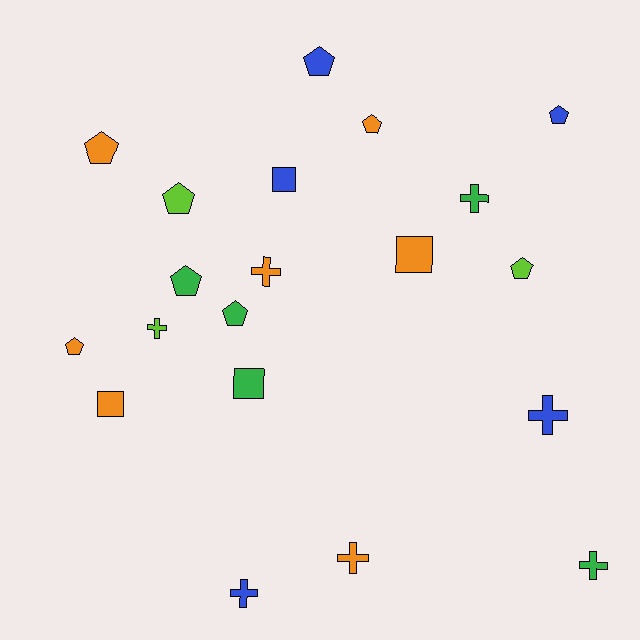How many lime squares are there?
There are no lime squares.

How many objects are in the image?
There are 20 objects.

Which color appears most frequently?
Orange, with 7 objects.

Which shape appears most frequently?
Pentagon, with 9 objects.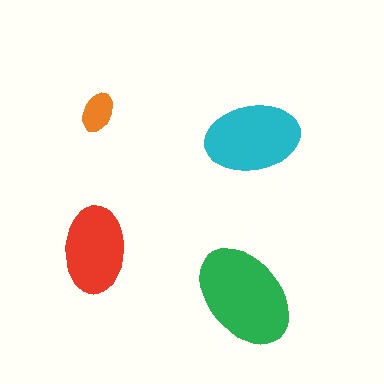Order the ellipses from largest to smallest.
the green one, the cyan one, the red one, the orange one.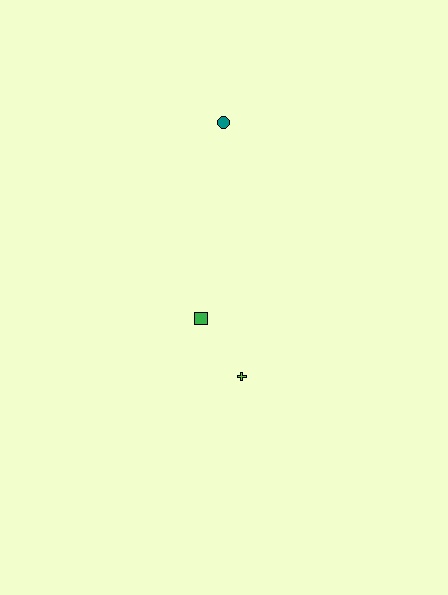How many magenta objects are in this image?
There are no magenta objects.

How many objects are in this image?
There are 3 objects.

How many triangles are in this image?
There are no triangles.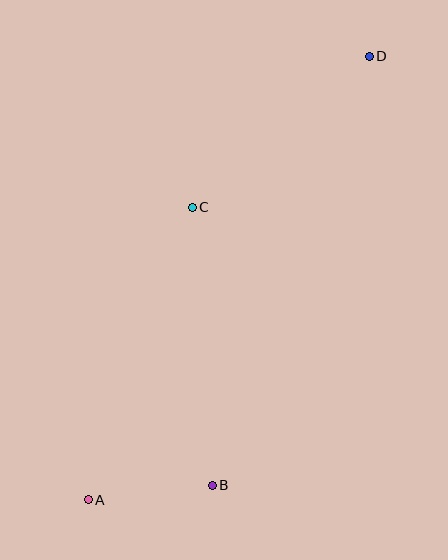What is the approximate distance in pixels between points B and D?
The distance between B and D is approximately 457 pixels.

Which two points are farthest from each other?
Points A and D are farthest from each other.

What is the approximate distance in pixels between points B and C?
The distance between B and C is approximately 279 pixels.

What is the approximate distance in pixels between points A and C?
The distance between A and C is approximately 311 pixels.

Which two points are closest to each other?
Points A and B are closest to each other.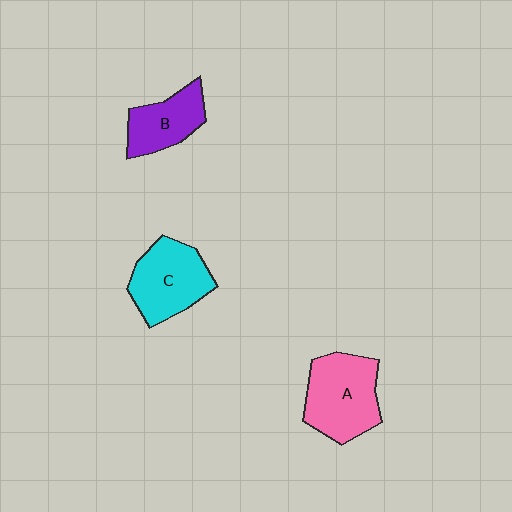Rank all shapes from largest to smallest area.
From largest to smallest: A (pink), C (cyan), B (purple).